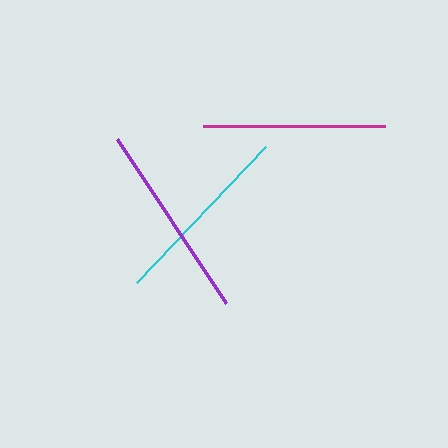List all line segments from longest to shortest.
From longest to shortest: purple, cyan, magenta.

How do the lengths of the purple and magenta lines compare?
The purple and magenta lines are approximately the same length.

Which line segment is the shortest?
The magenta line is the shortest at approximately 182 pixels.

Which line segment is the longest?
The purple line is the longest at approximately 197 pixels.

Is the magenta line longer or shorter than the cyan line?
The cyan line is longer than the magenta line.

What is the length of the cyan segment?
The cyan segment is approximately 188 pixels long.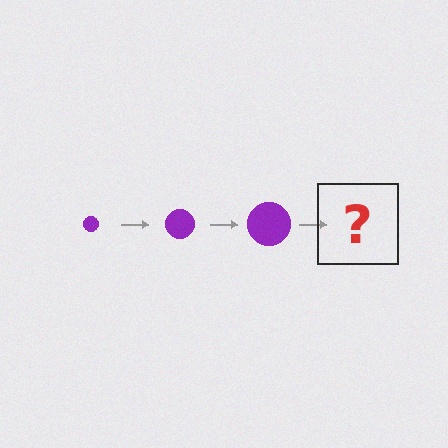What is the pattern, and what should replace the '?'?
The pattern is that the circle gets progressively larger each step. The '?' should be a purple circle, larger than the previous one.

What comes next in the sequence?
The next element should be a purple circle, larger than the previous one.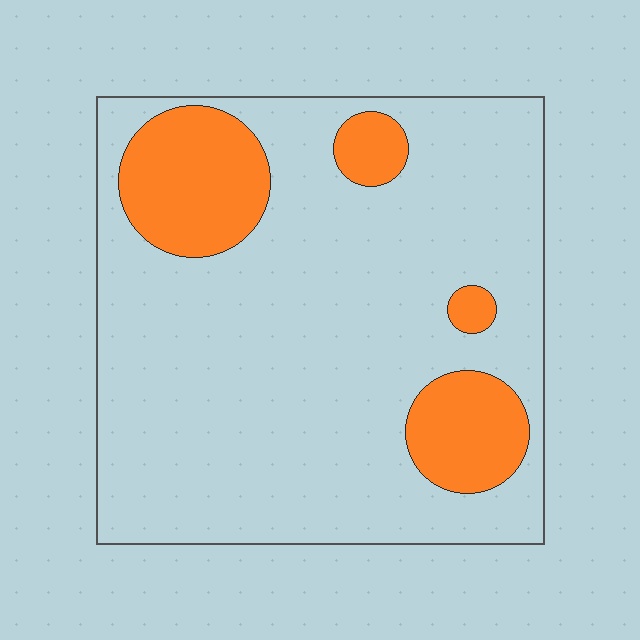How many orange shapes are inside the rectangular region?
4.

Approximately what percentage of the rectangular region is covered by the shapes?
Approximately 20%.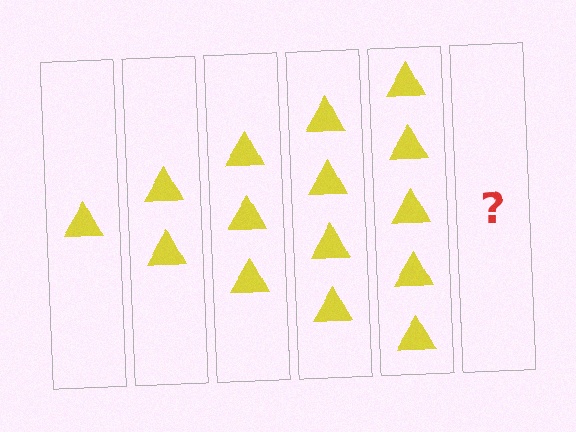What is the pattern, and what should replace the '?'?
The pattern is that each step adds one more triangle. The '?' should be 6 triangles.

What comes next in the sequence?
The next element should be 6 triangles.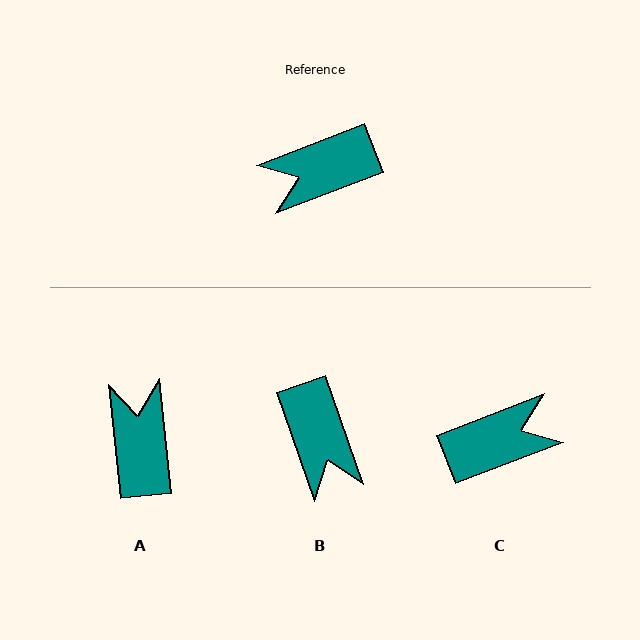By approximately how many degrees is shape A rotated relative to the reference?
Approximately 105 degrees clockwise.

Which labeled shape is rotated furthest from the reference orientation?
C, about 180 degrees away.